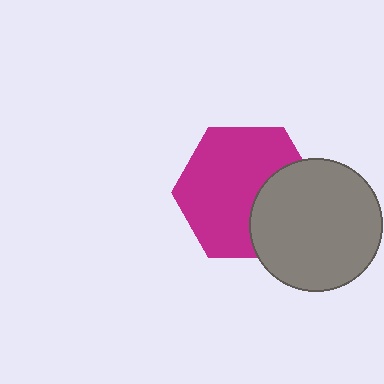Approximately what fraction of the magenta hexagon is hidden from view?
Roughly 31% of the magenta hexagon is hidden behind the gray circle.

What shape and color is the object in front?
The object in front is a gray circle.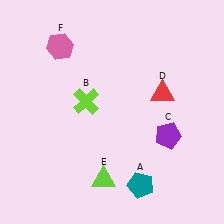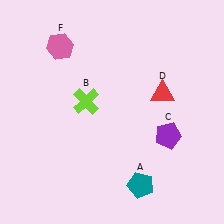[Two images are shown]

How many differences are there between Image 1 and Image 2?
There is 1 difference between the two images.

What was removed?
The lime triangle (E) was removed in Image 2.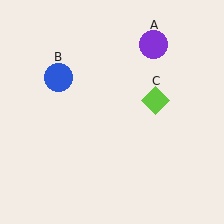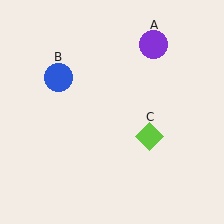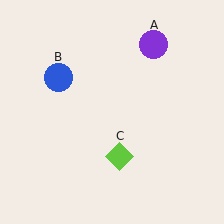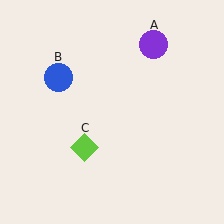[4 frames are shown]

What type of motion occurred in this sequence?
The lime diamond (object C) rotated clockwise around the center of the scene.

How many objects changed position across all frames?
1 object changed position: lime diamond (object C).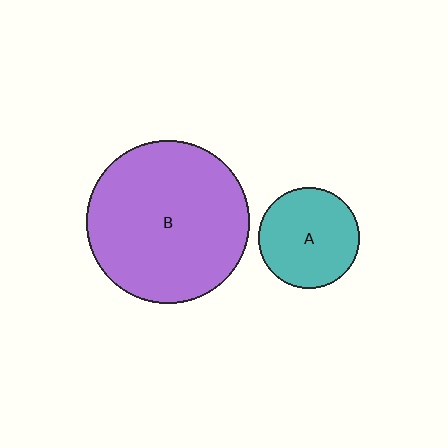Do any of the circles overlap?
No, none of the circles overlap.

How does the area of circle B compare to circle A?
Approximately 2.6 times.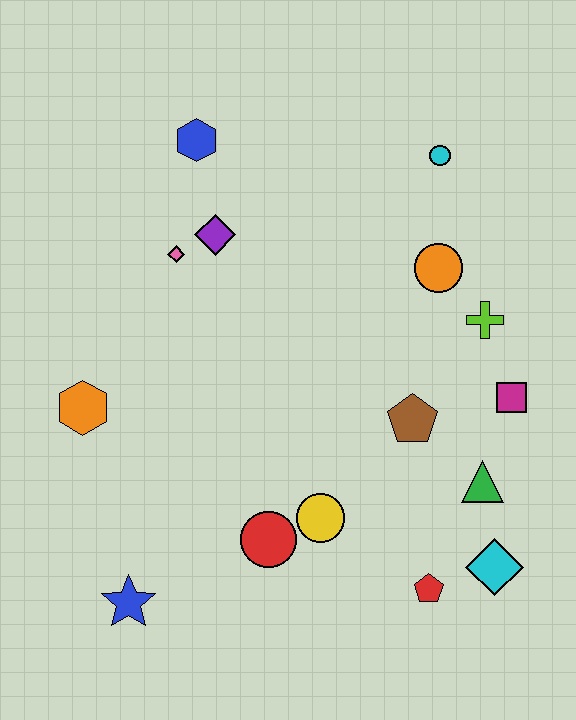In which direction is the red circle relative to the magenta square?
The red circle is to the left of the magenta square.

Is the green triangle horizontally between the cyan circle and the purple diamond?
No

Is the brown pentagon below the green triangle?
No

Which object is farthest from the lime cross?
The blue star is farthest from the lime cross.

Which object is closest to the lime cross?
The orange circle is closest to the lime cross.